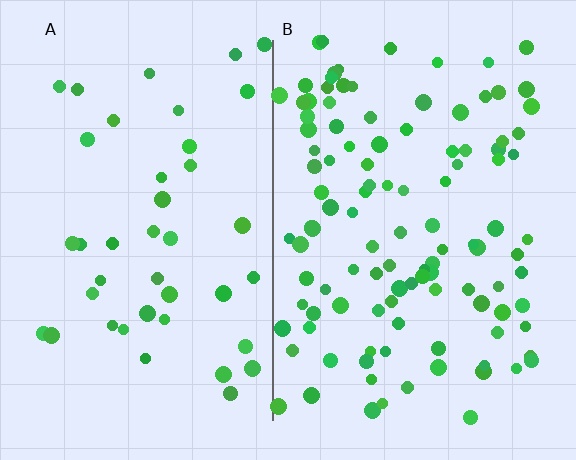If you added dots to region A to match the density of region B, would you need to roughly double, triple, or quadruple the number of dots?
Approximately triple.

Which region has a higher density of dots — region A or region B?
B (the right).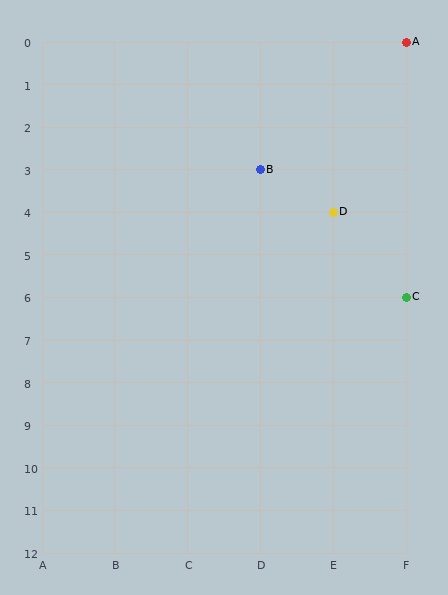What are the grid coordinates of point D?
Point D is at grid coordinates (E, 4).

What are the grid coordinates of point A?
Point A is at grid coordinates (F, 0).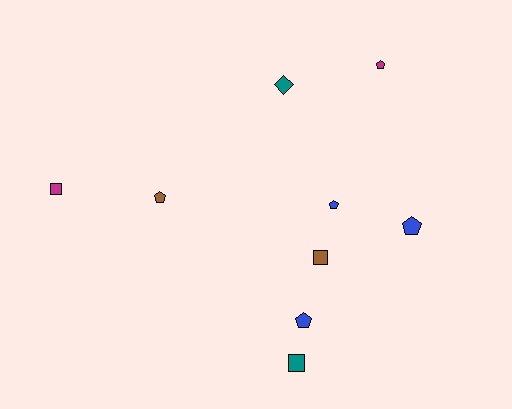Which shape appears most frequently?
Pentagon, with 5 objects.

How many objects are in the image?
There are 9 objects.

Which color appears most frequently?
Blue, with 3 objects.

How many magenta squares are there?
There is 1 magenta square.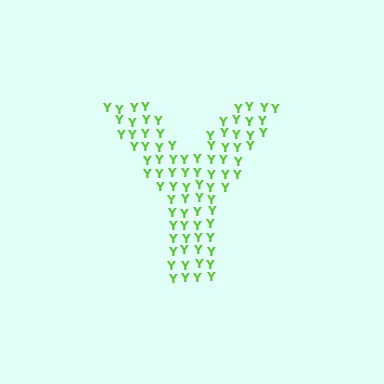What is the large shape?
The large shape is the letter Y.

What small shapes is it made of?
It is made of small letter Y's.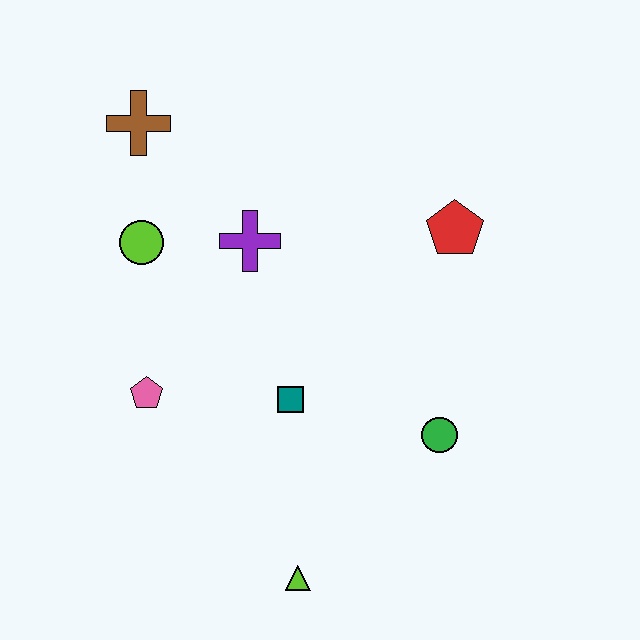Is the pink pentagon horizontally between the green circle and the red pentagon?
No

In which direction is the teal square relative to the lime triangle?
The teal square is above the lime triangle.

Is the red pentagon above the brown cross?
No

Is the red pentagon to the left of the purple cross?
No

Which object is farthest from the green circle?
The brown cross is farthest from the green circle.